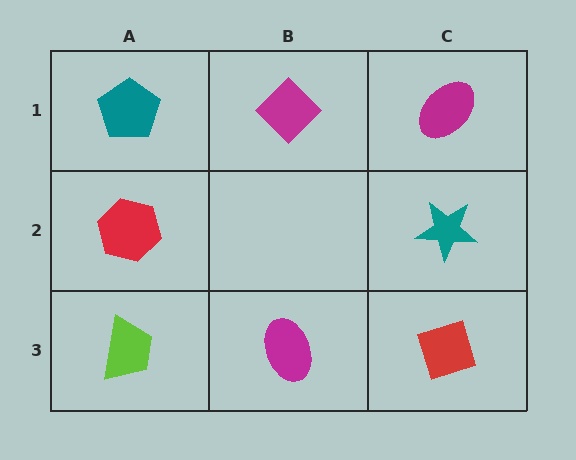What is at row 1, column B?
A magenta diamond.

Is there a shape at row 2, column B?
No, that cell is empty.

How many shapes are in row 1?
3 shapes.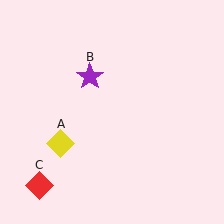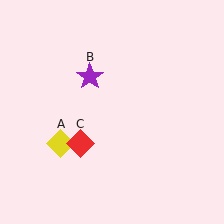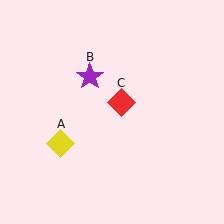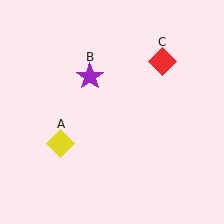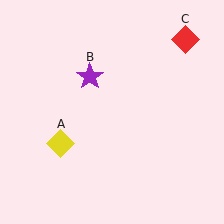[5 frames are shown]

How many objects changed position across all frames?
1 object changed position: red diamond (object C).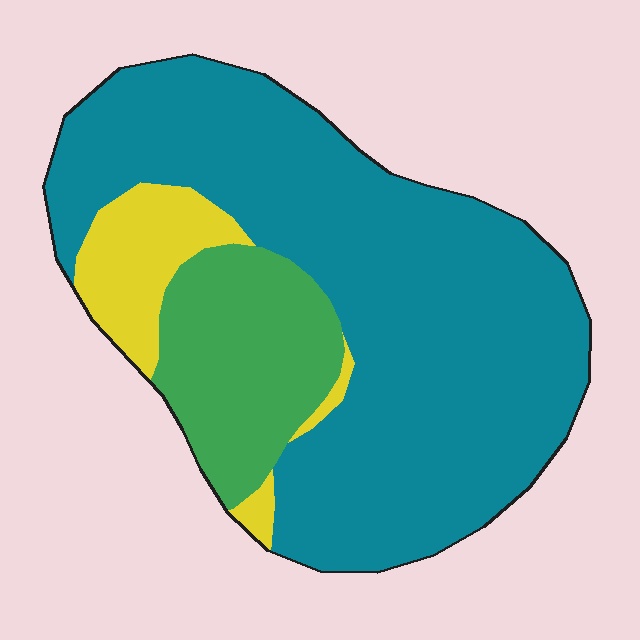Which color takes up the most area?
Teal, at roughly 70%.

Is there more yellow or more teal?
Teal.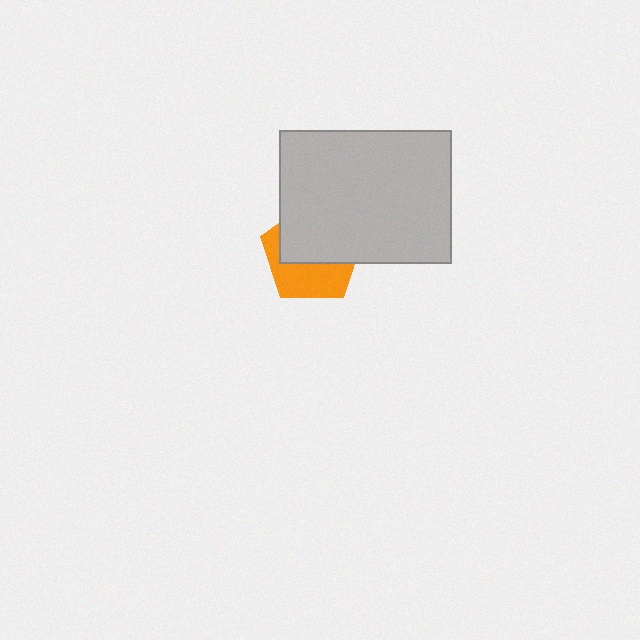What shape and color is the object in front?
The object in front is a light gray rectangle.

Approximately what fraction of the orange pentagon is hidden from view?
Roughly 56% of the orange pentagon is hidden behind the light gray rectangle.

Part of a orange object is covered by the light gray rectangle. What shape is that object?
It is a pentagon.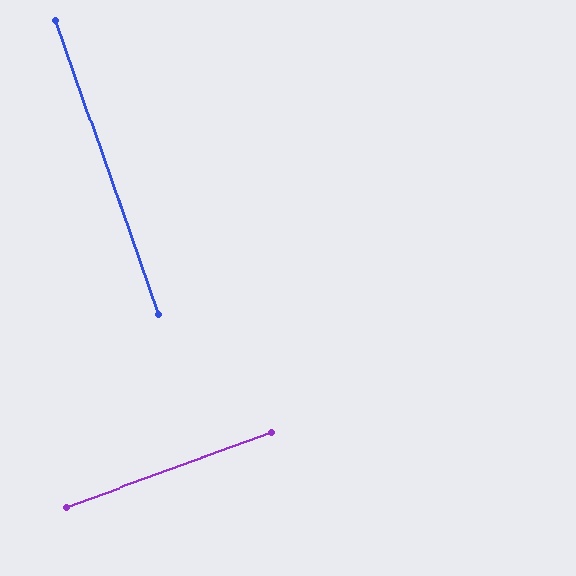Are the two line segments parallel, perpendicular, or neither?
Perpendicular — they meet at approximately 89°.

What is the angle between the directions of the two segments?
Approximately 89 degrees.